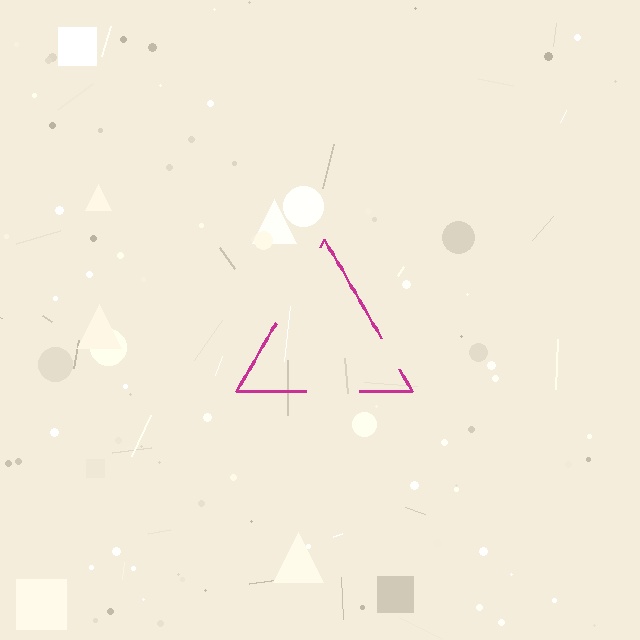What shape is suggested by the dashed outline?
The dashed outline suggests a triangle.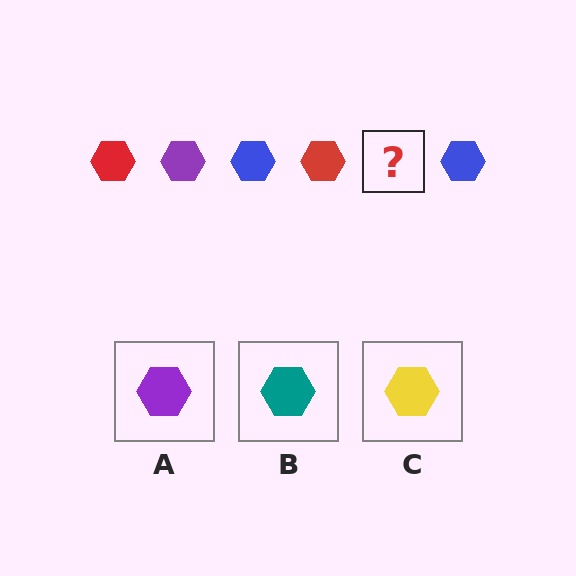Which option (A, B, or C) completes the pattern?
A.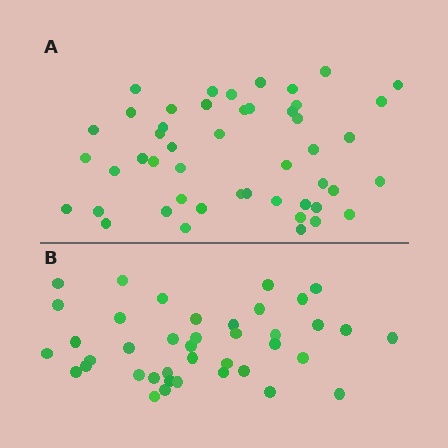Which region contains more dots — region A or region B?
Region A (the top region) has more dots.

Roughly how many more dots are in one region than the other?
Region A has roughly 8 or so more dots than region B.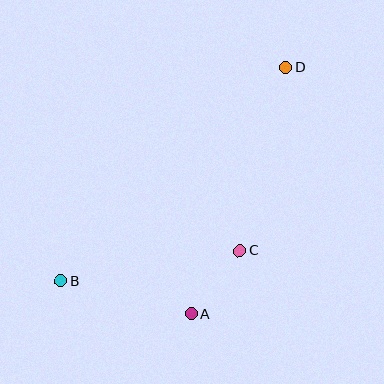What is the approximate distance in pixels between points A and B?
The distance between A and B is approximately 135 pixels.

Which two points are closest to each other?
Points A and C are closest to each other.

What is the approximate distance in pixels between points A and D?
The distance between A and D is approximately 264 pixels.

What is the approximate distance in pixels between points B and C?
The distance between B and C is approximately 181 pixels.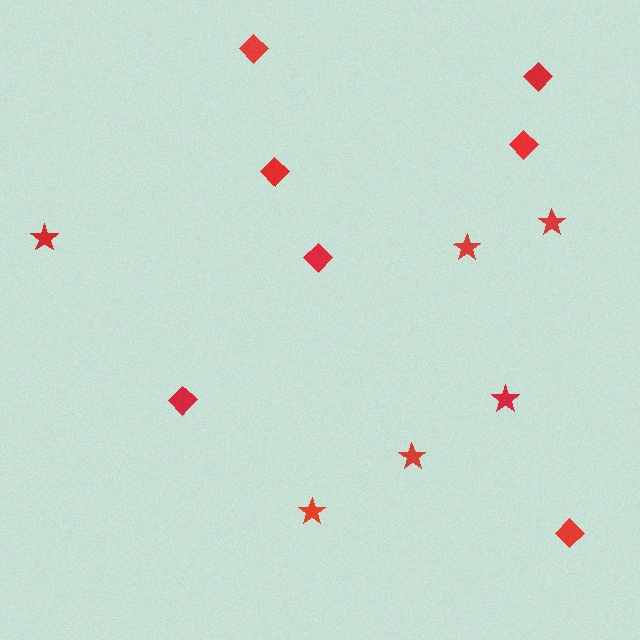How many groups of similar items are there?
There are 2 groups: one group of stars (6) and one group of diamonds (7).